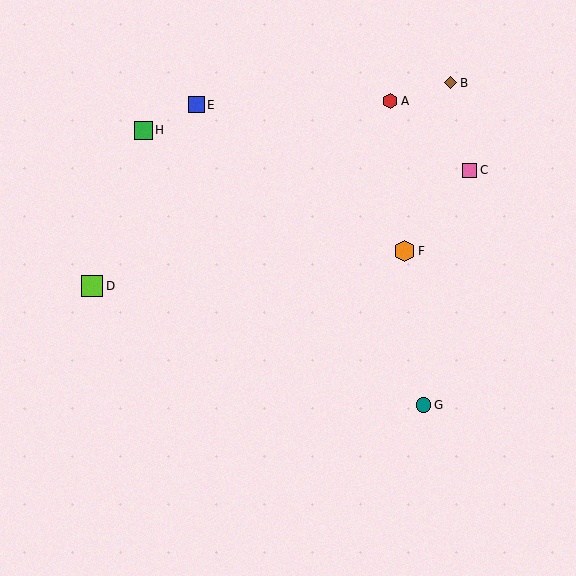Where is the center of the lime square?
The center of the lime square is at (92, 286).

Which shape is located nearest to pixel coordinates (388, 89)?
The red hexagon (labeled A) at (390, 101) is nearest to that location.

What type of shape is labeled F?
Shape F is an orange hexagon.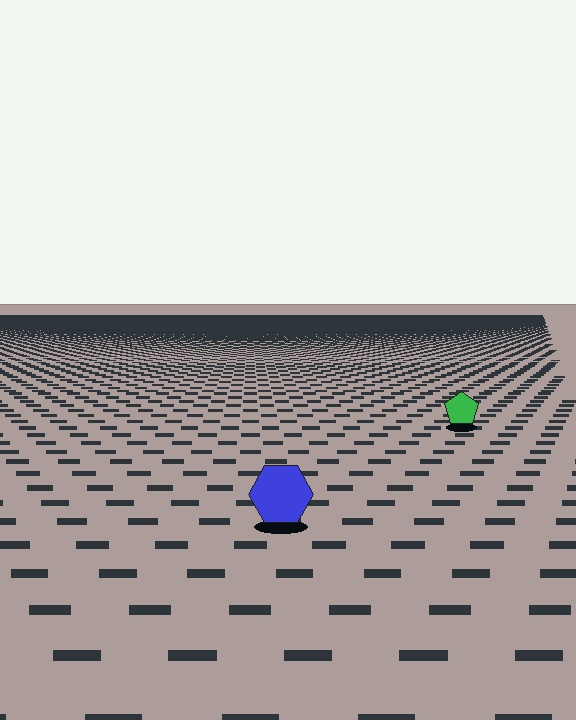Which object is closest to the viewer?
The blue hexagon is closest. The texture marks near it are larger and more spread out.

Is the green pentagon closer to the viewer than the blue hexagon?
No. The blue hexagon is closer — you can tell from the texture gradient: the ground texture is coarser near it.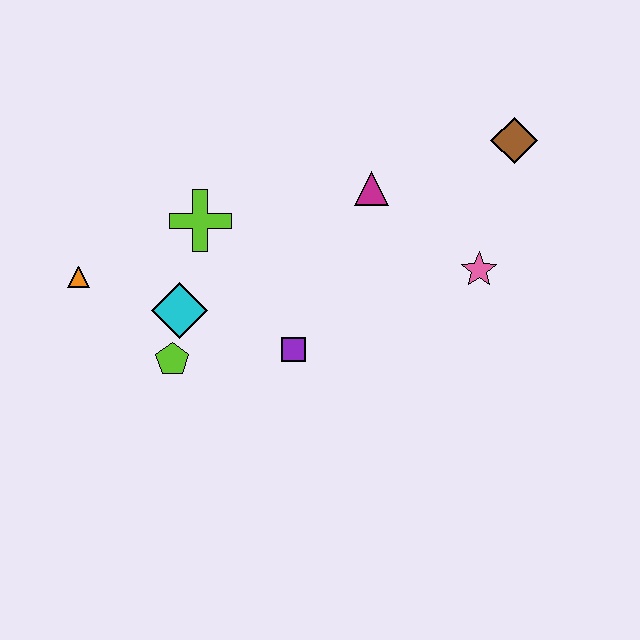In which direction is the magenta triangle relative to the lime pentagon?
The magenta triangle is to the right of the lime pentagon.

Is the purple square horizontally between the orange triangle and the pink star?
Yes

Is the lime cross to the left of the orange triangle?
No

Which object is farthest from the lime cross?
The brown diamond is farthest from the lime cross.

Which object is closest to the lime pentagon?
The cyan diamond is closest to the lime pentagon.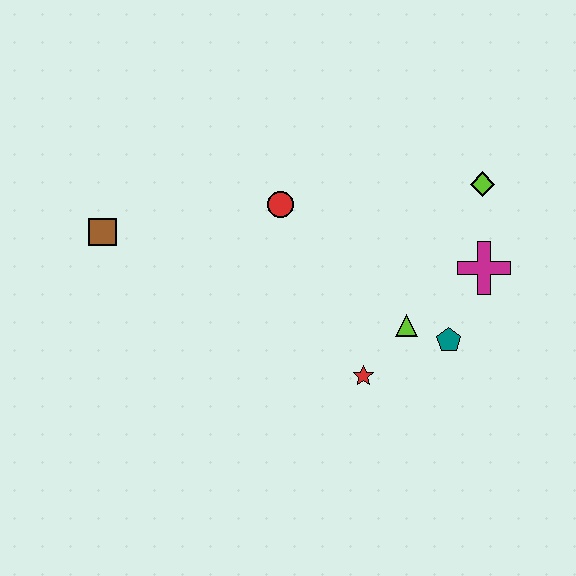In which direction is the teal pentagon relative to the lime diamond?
The teal pentagon is below the lime diamond.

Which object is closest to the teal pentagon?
The lime triangle is closest to the teal pentagon.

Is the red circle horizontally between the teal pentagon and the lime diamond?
No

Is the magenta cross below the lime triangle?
No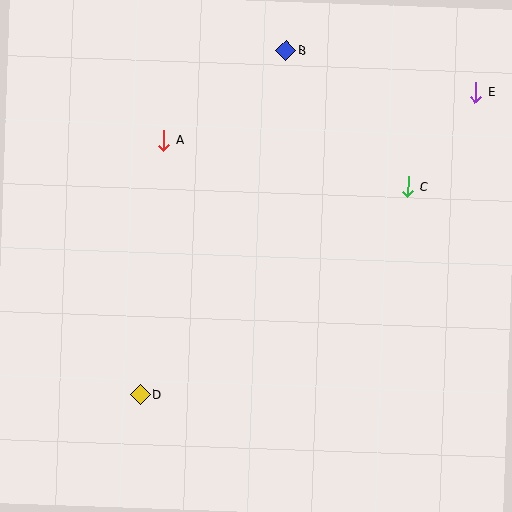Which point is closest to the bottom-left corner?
Point D is closest to the bottom-left corner.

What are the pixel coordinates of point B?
Point B is at (286, 50).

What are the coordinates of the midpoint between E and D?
The midpoint between E and D is at (308, 243).